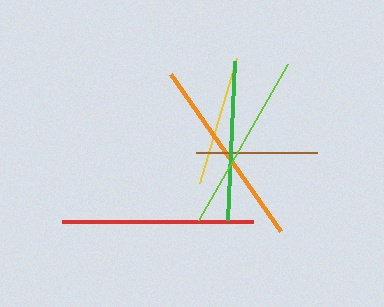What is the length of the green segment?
The green segment is approximately 159 pixels long.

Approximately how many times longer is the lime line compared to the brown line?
The lime line is approximately 1.5 times the length of the brown line.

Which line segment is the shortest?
The brown line is the shortest at approximately 121 pixels.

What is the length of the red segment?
The red segment is approximately 191 pixels long.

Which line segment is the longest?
The red line is the longest at approximately 191 pixels.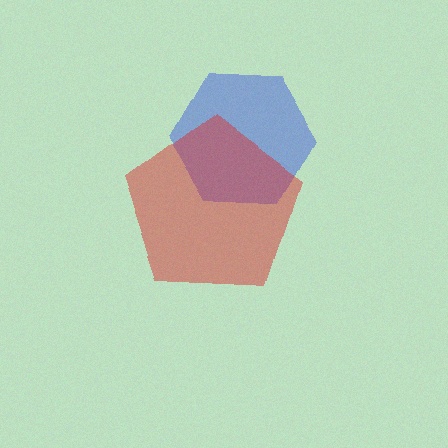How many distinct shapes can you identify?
There are 2 distinct shapes: a blue hexagon, a red pentagon.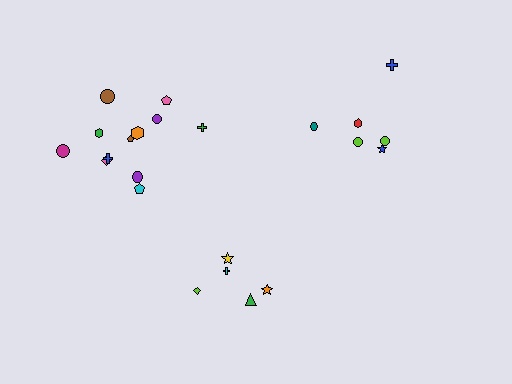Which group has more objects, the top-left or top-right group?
The top-left group.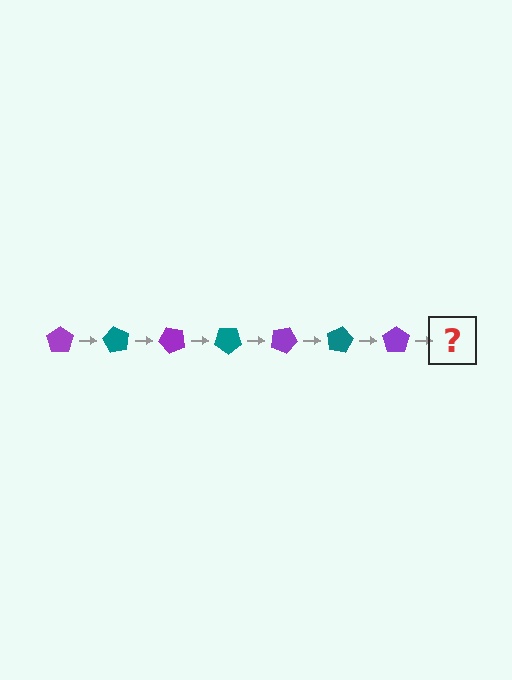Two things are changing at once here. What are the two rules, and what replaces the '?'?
The two rules are that it rotates 60 degrees each step and the color cycles through purple and teal. The '?' should be a teal pentagon, rotated 420 degrees from the start.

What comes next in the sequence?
The next element should be a teal pentagon, rotated 420 degrees from the start.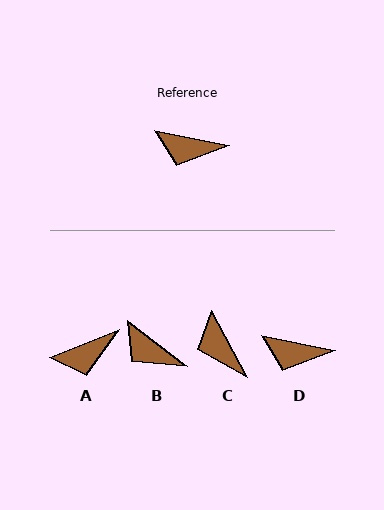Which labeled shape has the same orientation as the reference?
D.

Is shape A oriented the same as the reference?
No, it is off by about 34 degrees.